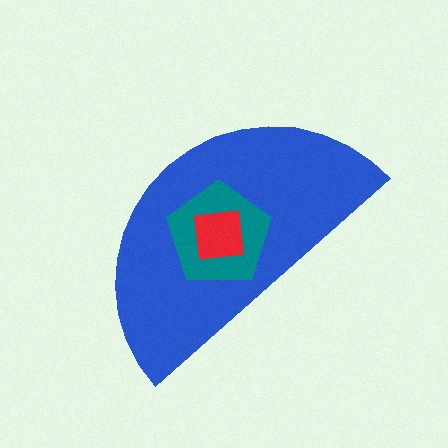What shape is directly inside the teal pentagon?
The red square.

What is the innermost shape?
The red square.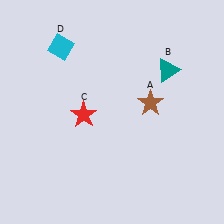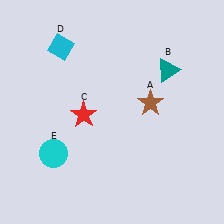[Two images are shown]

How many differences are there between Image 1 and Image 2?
There is 1 difference between the two images.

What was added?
A cyan circle (E) was added in Image 2.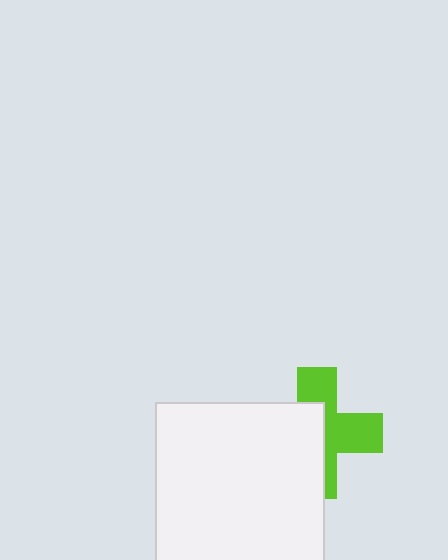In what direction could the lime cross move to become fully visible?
The lime cross could move right. That would shift it out from behind the white rectangle entirely.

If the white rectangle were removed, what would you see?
You would see the complete lime cross.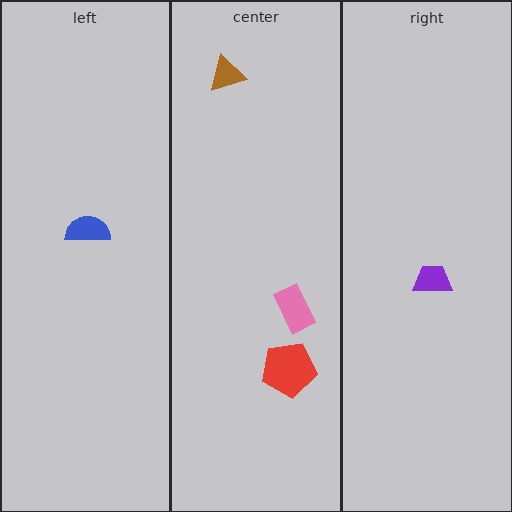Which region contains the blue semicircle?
The left region.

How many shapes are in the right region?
1.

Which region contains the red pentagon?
The center region.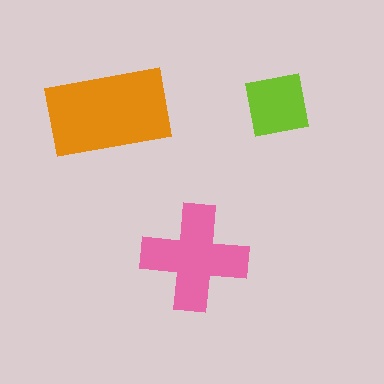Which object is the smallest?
The lime square.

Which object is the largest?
The orange rectangle.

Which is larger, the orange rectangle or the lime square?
The orange rectangle.